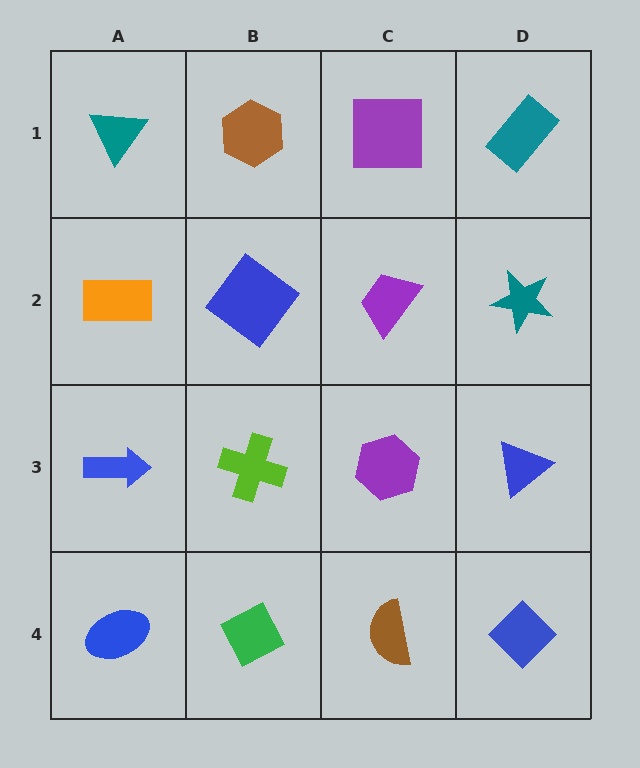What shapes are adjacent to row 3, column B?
A blue diamond (row 2, column B), a green diamond (row 4, column B), a blue arrow (row 3, column A), a purple hexagon (row 3, column C).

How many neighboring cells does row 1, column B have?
3.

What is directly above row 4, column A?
A blue arrow.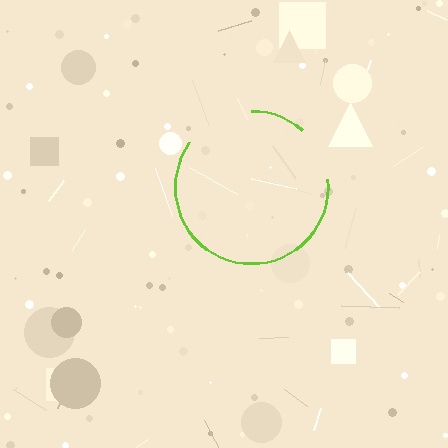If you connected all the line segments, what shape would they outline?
They would outline a circle.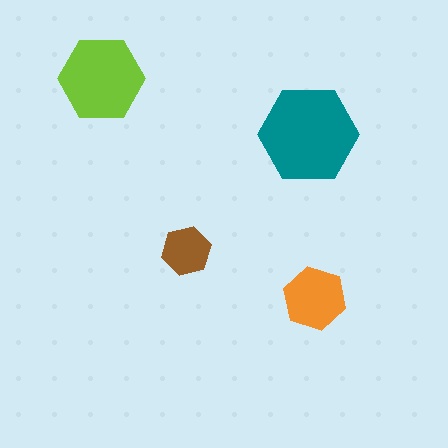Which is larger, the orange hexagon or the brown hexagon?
The orange one.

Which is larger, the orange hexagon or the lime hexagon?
The lime one.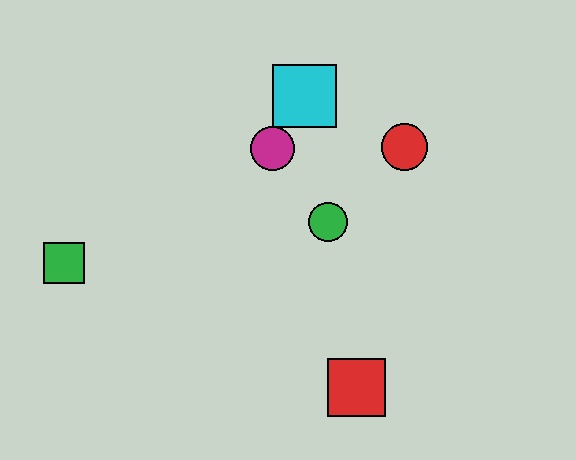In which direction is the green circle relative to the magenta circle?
The green circle is below the magenta circle.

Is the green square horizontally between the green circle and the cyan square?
No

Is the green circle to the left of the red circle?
Yes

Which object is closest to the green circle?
The magenta circle is closest to the green circle.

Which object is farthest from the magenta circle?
The red square is farthest from the magenta circle.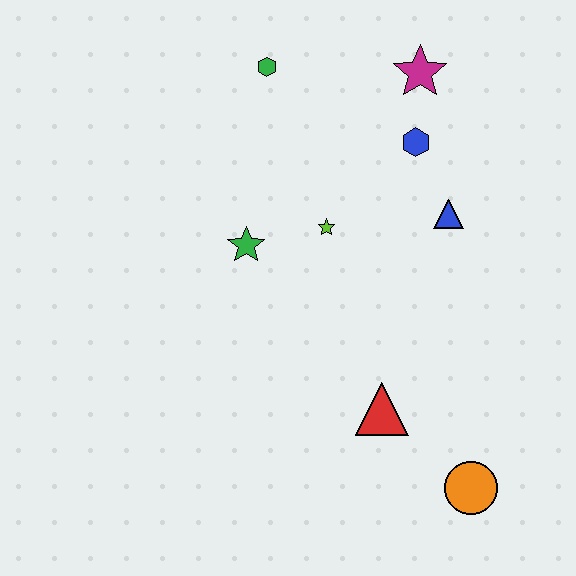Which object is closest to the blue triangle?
The blue hexagon is closest to the blue triangle.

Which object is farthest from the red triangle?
The green hexagon is farthest from the red triangle.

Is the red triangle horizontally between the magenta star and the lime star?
Yes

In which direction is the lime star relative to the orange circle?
The lime star is above the orange circle.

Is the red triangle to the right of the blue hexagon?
No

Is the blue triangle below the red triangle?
No